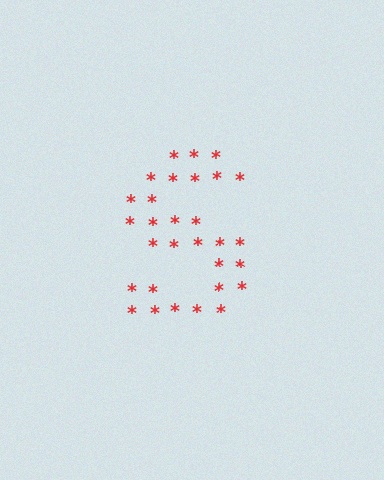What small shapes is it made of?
It is made of small asterisks.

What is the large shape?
The large shape is the letter S.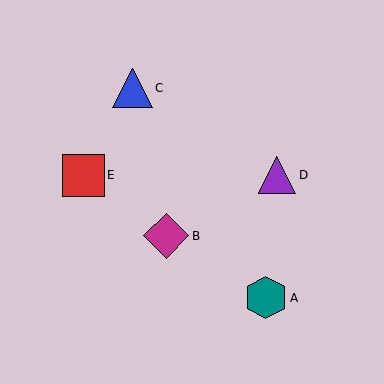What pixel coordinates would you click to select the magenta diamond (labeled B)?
Click at (166, 236) to select the magenta diamond B.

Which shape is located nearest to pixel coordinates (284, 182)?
The purple triangle (labeled D) at (277, 175) is nearest to that location.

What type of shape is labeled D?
Shape D is a purple triangle.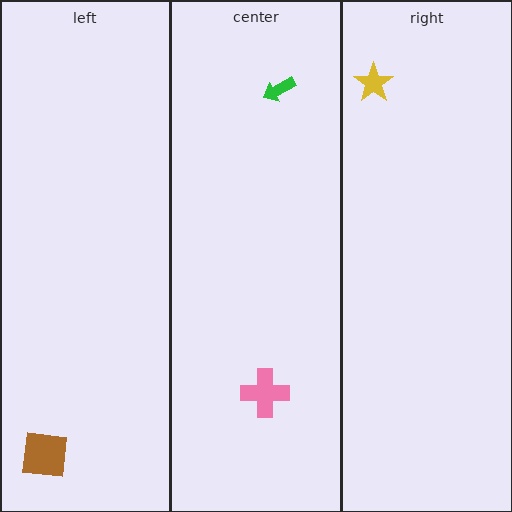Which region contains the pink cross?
The center region.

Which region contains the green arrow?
The center region.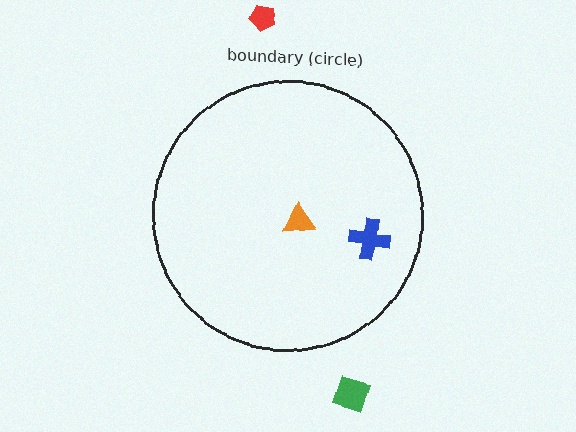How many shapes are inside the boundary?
2 inside, 2 outside.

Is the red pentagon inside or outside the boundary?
Outside.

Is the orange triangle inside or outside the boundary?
Inside.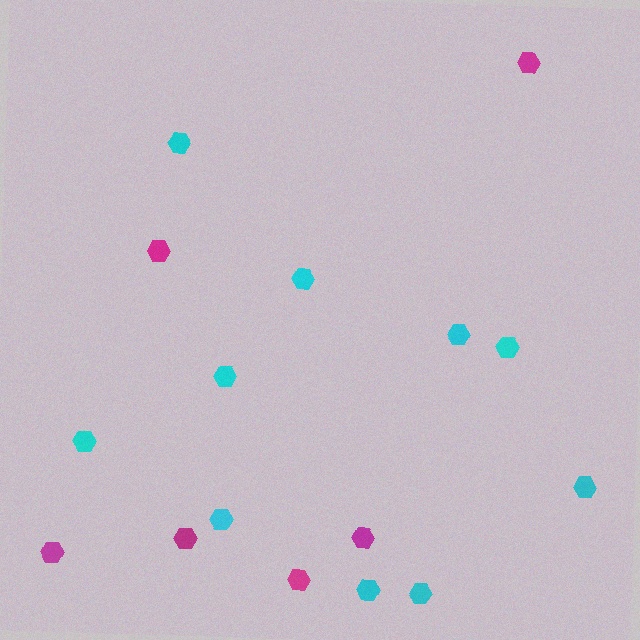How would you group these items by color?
There are 2 groups: one group of cyan hexagons (10) and one group of magenta hexagons (6).